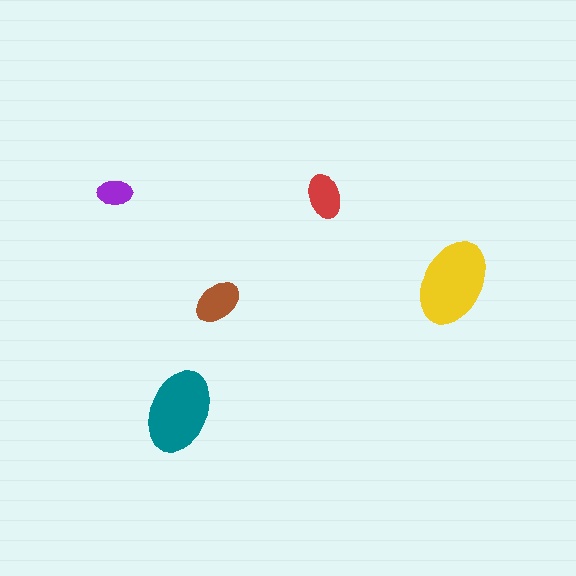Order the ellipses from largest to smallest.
the yellow one, the teal one, the brown one, the red one, the purple one.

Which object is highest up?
The purple ellipse is topmost.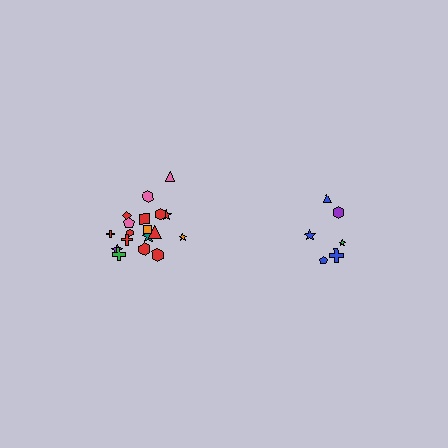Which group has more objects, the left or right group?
The left group.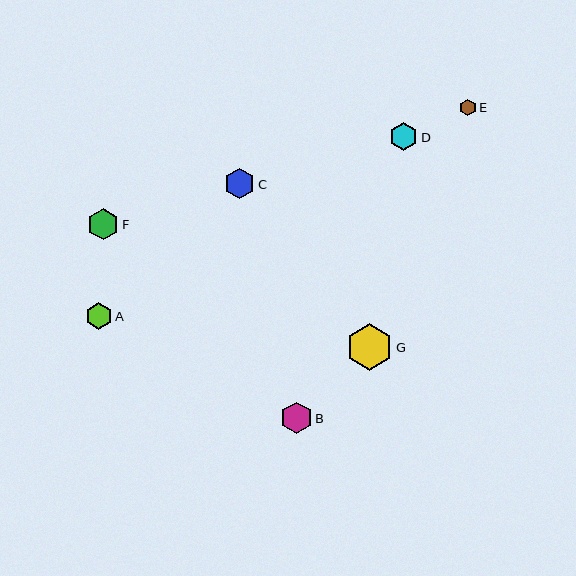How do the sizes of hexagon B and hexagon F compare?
Hexagon B and hexagon F are approximately the same size.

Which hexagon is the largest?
Hexagon G is the largest with a size of approximately 47 pixels.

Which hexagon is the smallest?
Hexagon E is the smallest with a size of approximately 17 pixels.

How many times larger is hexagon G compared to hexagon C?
Hexagon G is approximately 1.5 times the size of hexagon C.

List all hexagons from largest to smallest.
From largest to smallest: G, B, F, C, D, A, E.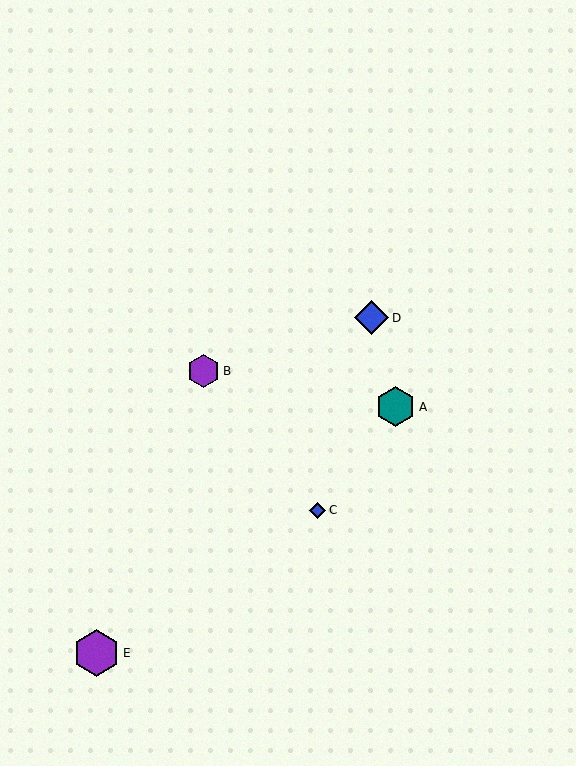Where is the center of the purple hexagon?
The center of the purple hexagon is at (203, 371).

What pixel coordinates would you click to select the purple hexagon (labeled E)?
Click at (97, 653) to select the purple hexagon E.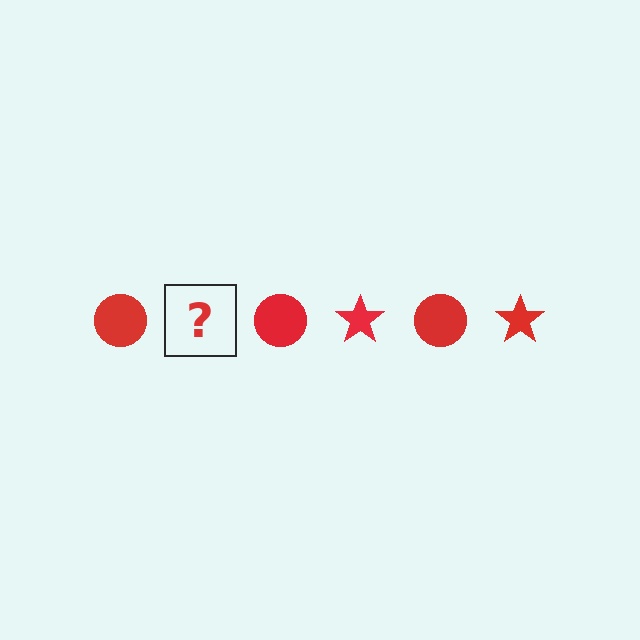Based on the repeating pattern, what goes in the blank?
The blank should be a red star.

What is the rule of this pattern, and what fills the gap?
The rule is that the pattern cycles through circle, star shapes in red. The gap should be filled with a red star.